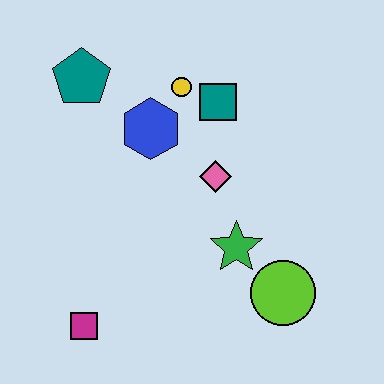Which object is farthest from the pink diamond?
The magenta square is farthest from the pink diamond.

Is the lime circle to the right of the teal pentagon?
Yes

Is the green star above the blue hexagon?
No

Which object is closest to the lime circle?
The green star is closest to the lime circle.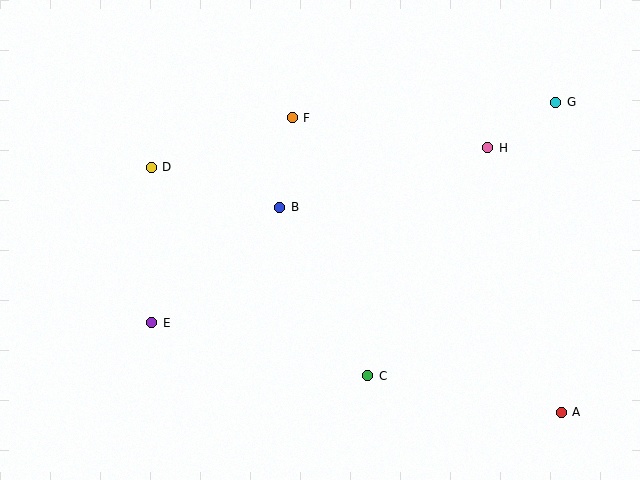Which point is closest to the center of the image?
Point B at (280, 207) is closest to the center.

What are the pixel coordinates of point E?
Point E is at (152, 323).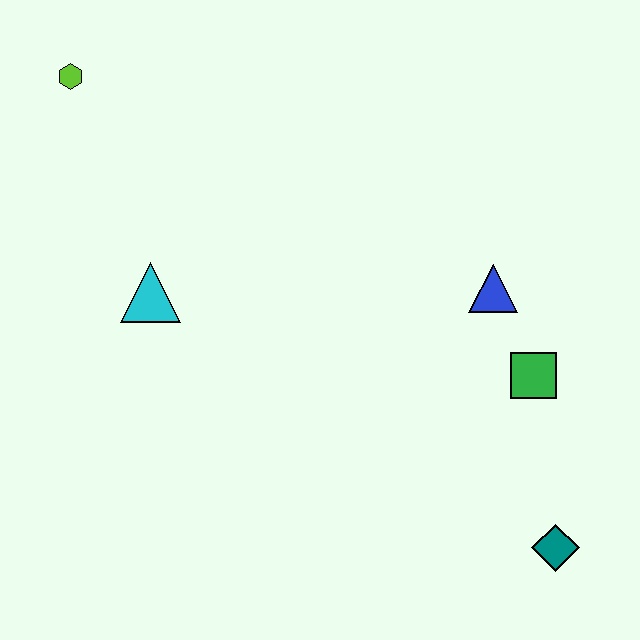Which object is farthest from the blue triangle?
The lime hexagon is farthest from the blue triangle.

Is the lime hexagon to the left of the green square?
Yes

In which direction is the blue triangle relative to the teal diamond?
The blue triangle is above the teal diamond.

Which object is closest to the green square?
The blue triangle is closest to the green square.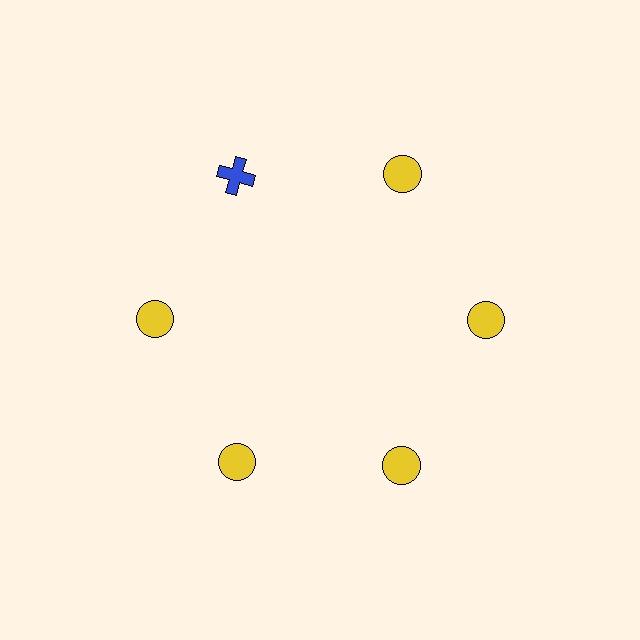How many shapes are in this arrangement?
There are 6 shapes arranged in a ring pattern.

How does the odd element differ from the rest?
It differs in both color (blue instead of yellow) and shape (cross instead of circle).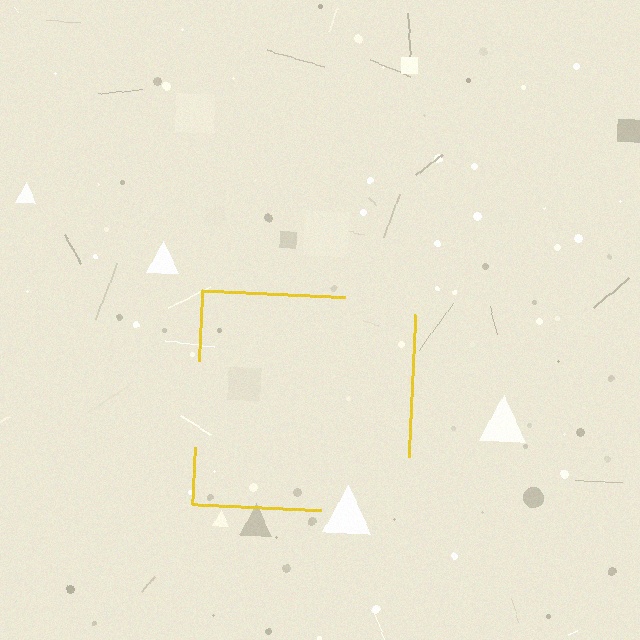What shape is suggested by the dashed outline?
The dashed outline suggests a square.